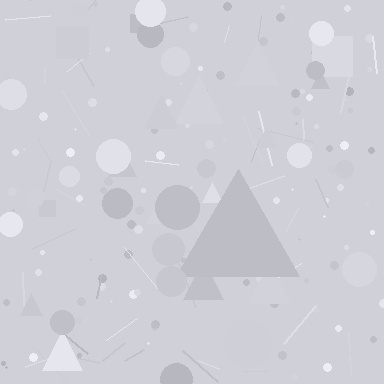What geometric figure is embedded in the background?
A triangle is embedded in the background.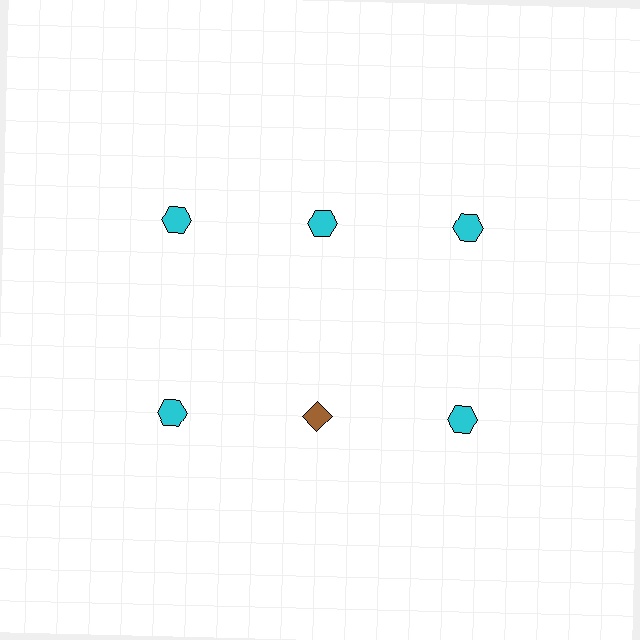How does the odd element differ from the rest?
It differs in both color (brown instead of cyan) and shape (diamond instead of hexagon).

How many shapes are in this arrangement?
There are 6 shapes arranged in a grid pattern.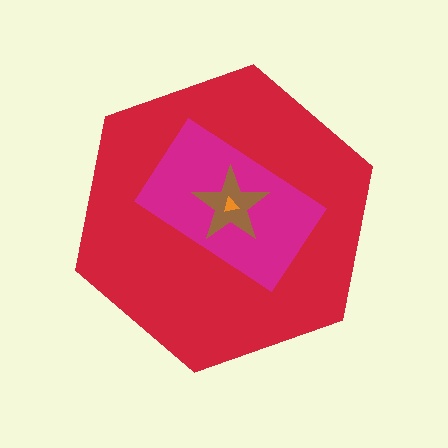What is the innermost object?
The orange triangle.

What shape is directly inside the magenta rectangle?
The brown star.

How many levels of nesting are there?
4.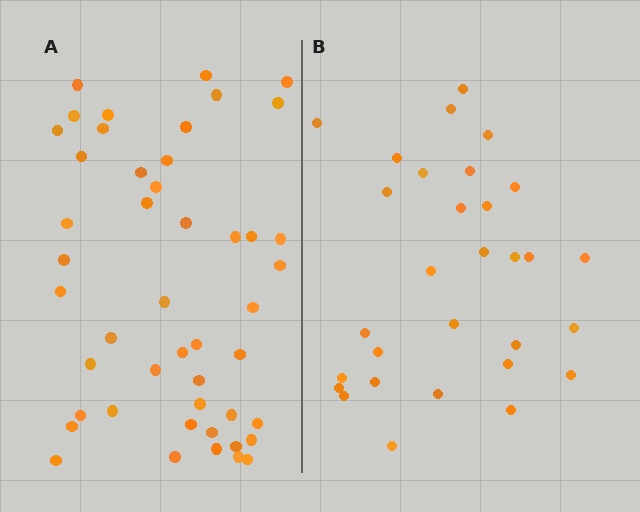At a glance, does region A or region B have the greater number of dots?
Region A (the left region) has more dots.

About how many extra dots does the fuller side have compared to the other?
Region A has approximately 15 more dots than region B.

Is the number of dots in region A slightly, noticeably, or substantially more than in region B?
Region A has substantially more. The ratio is roughly 1.6 to 1.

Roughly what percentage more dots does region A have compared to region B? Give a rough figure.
About 55% more.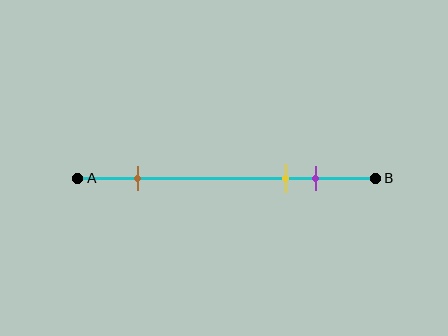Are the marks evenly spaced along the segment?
No, the marks are not evenly spaced.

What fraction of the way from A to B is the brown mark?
The brown mark is approximately 20% (0.2) of the way from A to B.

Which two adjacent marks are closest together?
The yellow and purple marks are the closest adjacent pair.